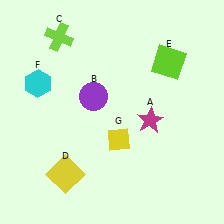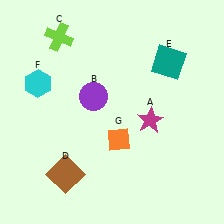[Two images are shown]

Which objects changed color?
D changed from yellow to brown. E changed from lime to teal. G changed from yellow to orange.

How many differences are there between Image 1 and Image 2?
There are 3 differences between the two images.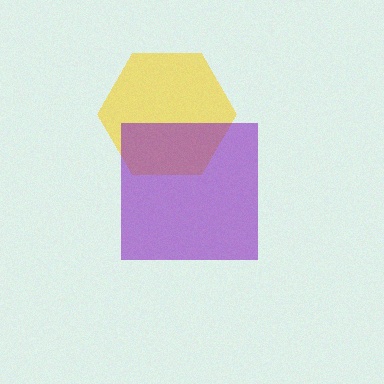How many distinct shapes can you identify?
There are 2 distinct shapes: a yellow hexagon, a purple square.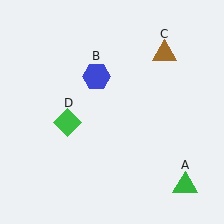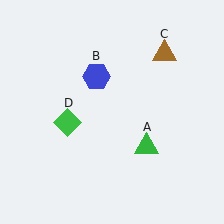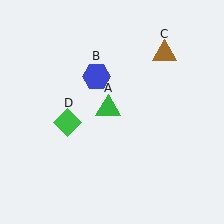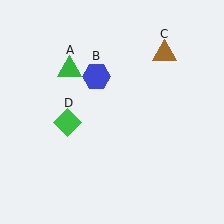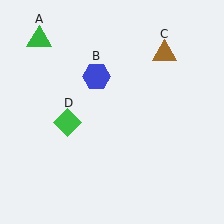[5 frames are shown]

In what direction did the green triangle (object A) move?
The green triangle (object A) moved up and to the left.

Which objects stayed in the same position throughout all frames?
Blue hexagon (object B) and brown triangle (object C) and green diamond (object D) remained stationary.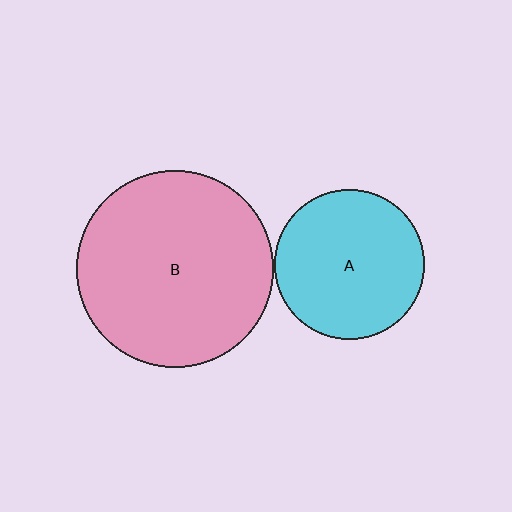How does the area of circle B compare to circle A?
Approximately 1.7 times.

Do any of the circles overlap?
No, none of the circles overlap.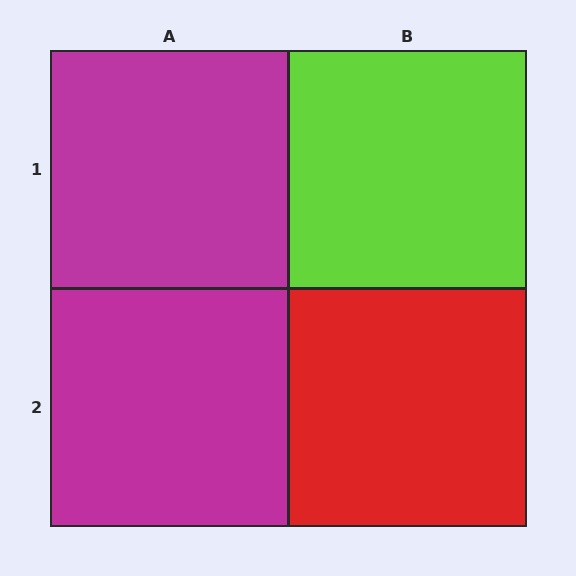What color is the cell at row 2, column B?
Red.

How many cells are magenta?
2 cells are magenta.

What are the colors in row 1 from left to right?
Magenta, lime.